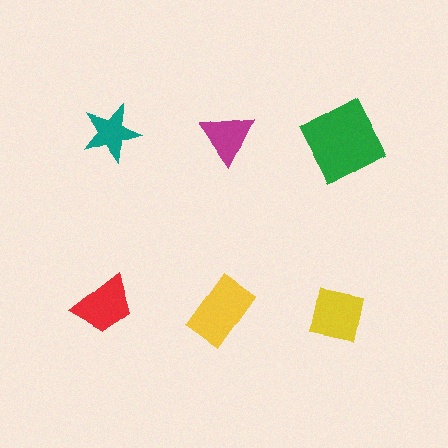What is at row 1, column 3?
A green square.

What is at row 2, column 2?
A yellow rectangle.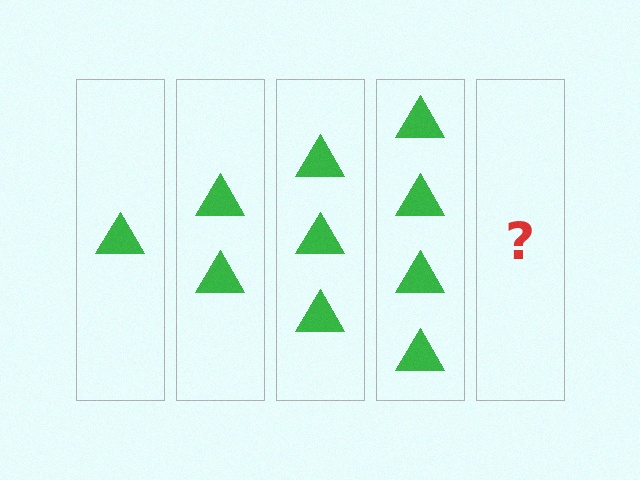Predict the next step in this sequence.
The next step is 5 triangles.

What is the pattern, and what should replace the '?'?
The pattern is that each step adds one more triangle. The '?' should be 5 triangles.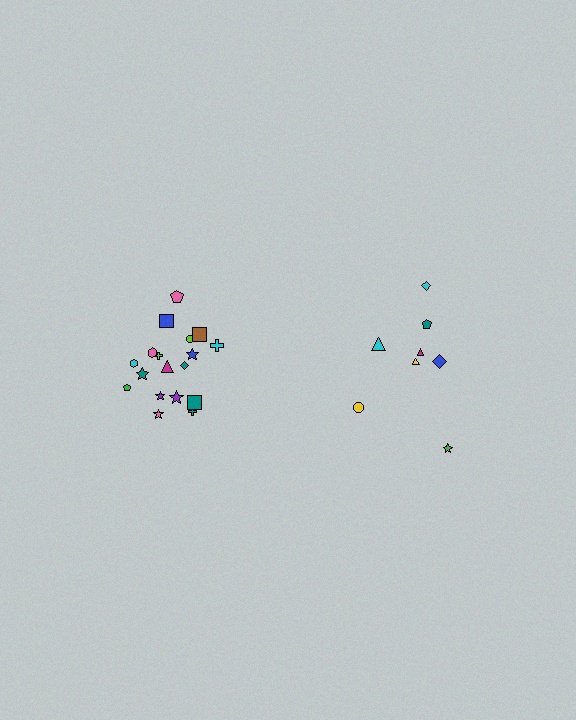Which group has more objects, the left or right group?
The left group.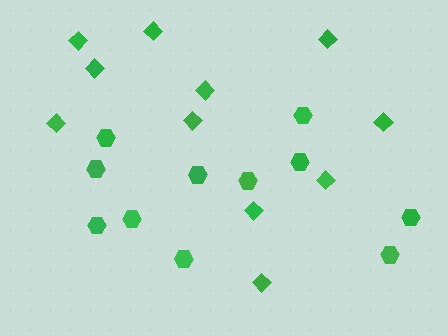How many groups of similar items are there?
There are 2 groups: one group of hexagons (11) and one group of diamonds (11).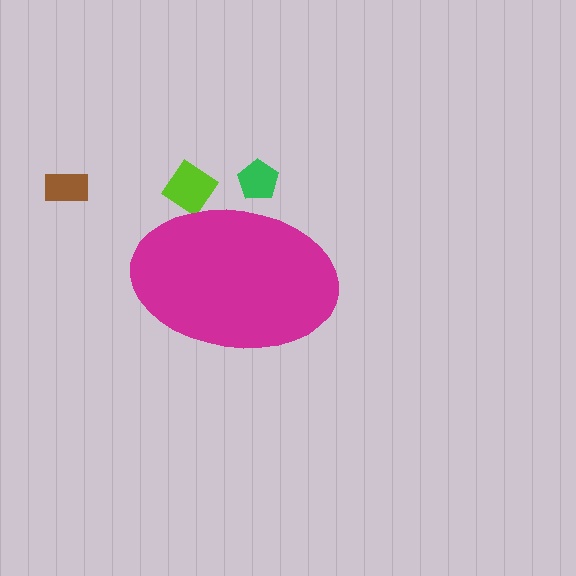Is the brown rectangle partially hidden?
No, the brown rectangle is fully visible.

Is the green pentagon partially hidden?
Yes, the green pentagon is partially hidden behind the magenta ellipse.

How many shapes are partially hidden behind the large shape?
2 shapes are partially hidden.